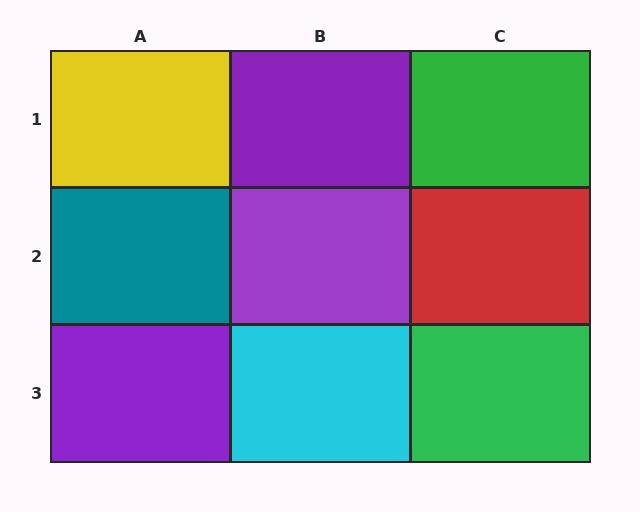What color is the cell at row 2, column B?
Purple.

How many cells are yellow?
1 cell is yellow.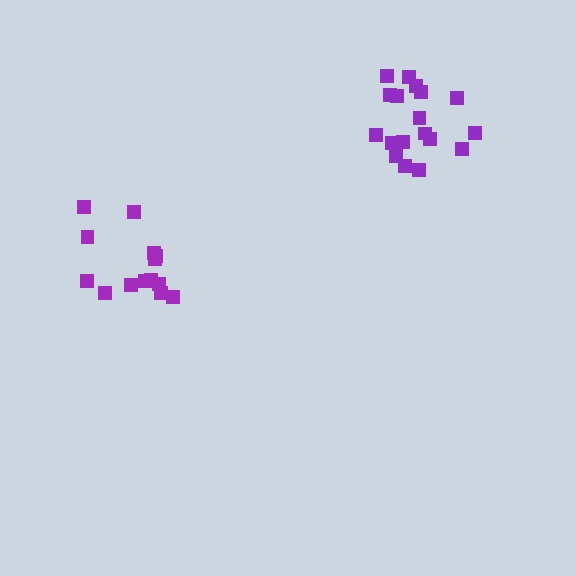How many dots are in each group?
Group 1: 14 dots, Group 2: 18 dots (32 total).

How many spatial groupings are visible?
There are 2 spatial groupings.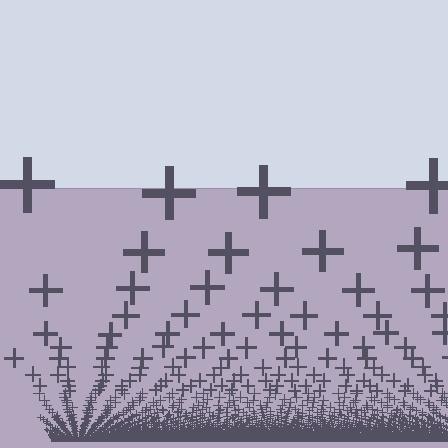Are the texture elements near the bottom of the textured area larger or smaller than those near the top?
Smaller. The gradient is inverted — elements near the bottom are smaller and denser.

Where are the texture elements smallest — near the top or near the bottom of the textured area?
Near the bottom.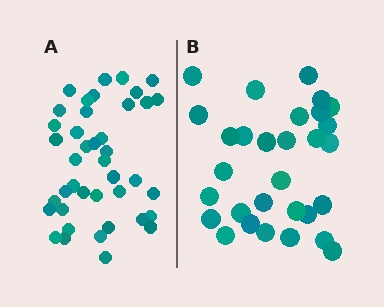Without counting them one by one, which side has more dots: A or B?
Region A (the left region) has more dots.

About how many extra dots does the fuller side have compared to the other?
Region A has roughly 12 or so more dots than region B.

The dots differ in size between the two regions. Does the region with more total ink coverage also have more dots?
No. Region B has more total ink coverage because its dots are larger, but region A actually contains more individual dots. Total area can be misleading — the number of items is what matters here.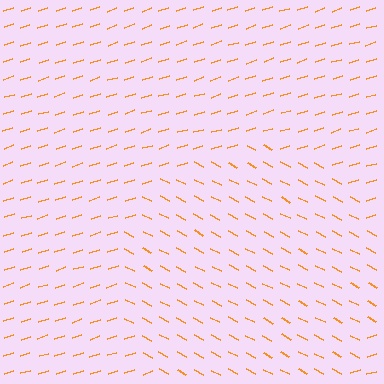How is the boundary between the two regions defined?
The boundary is defined purely by a change in line orientation (approximately 45 degrees difference). All lines are the same color and thickness.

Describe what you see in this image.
The image is filled with small orange line segments. A circle region in the image has lines oriented differently from the surrounding lines, creating a visible texture boundary.